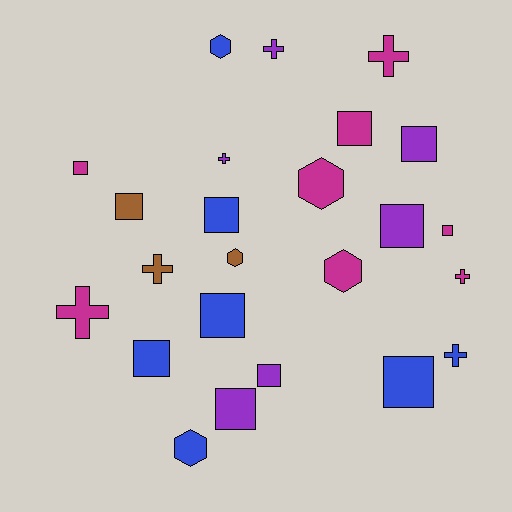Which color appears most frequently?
Magenta, with 8 objects.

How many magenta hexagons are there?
There are 2 magenta hexagons.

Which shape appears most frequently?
Square, with 12 objects.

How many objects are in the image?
There are 24 objects.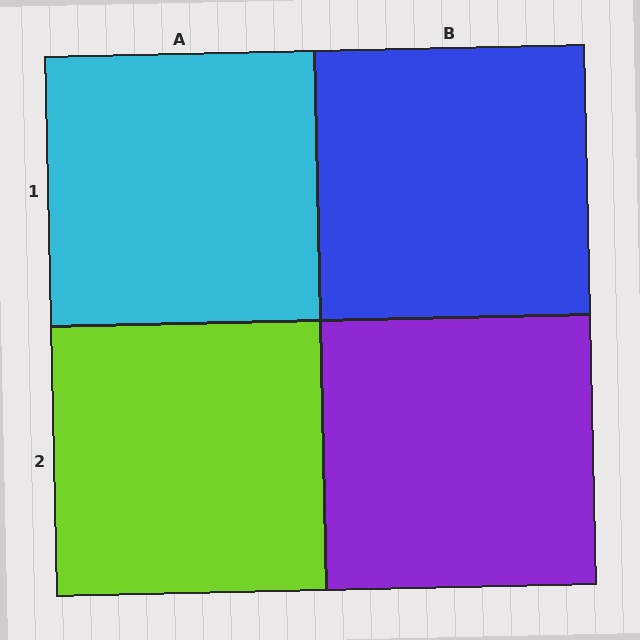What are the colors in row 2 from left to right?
Lime, purple.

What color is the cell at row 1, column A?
Cyan.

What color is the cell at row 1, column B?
Blue.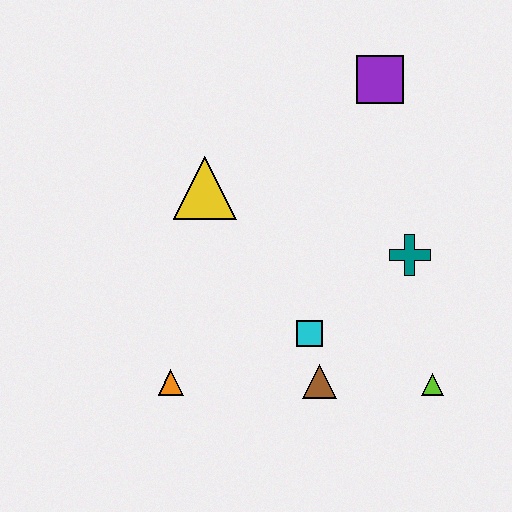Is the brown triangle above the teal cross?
No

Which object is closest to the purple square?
The teal cross is closest to the purple square.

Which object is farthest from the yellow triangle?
The lime triangle is farthest from the yellow triangle.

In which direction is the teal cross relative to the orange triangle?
The teal cross is to the right of the orange triangle.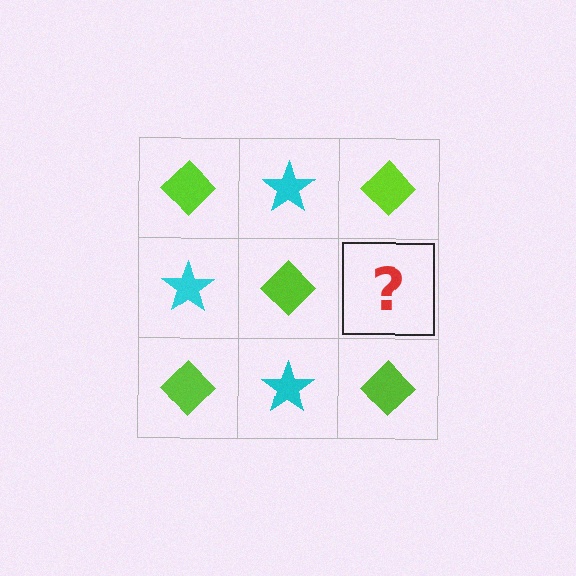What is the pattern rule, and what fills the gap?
The rule is that it alternates lime diamond and cyan star in a checkerboard pattern. The gap should be filled with a cyan star.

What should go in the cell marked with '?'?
The missing cell should contain a cyan star.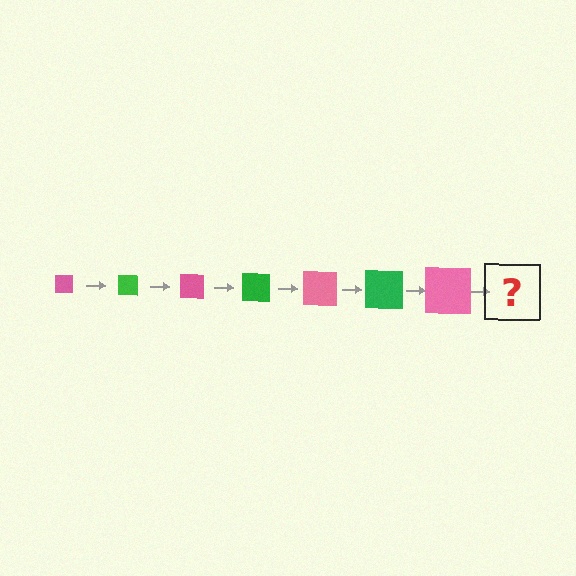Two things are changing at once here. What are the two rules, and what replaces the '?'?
The two rules are that the square grows larger each step and the color cycles through pink and green. The '?' should be a green square, larger than the previous one.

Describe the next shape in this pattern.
It should be a green square, larger than the previous one.